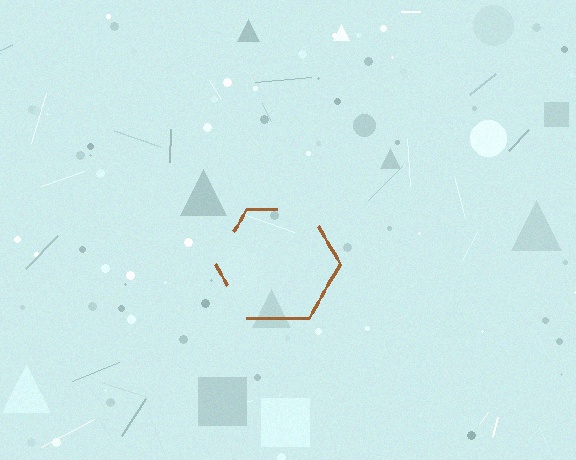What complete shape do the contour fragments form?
The contour fragments form a hexagon.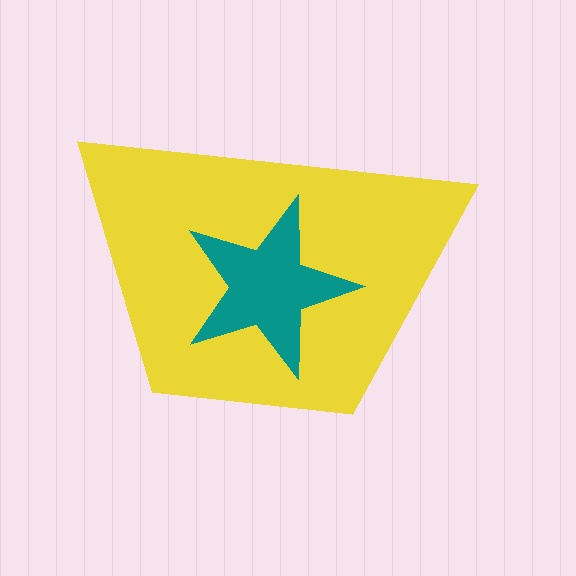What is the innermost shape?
The teal star.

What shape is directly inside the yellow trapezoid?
The teal star.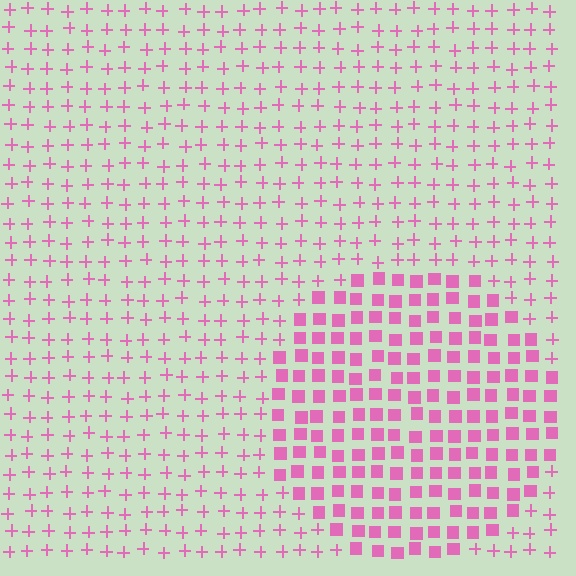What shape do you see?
I see a circle.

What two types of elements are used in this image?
The image uses squares inside the circle region and plus signs outside it.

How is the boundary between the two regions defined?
The boundary is defined by a change in element shape: squares inside vs. plus signs outside. All elements share the same color and spacing.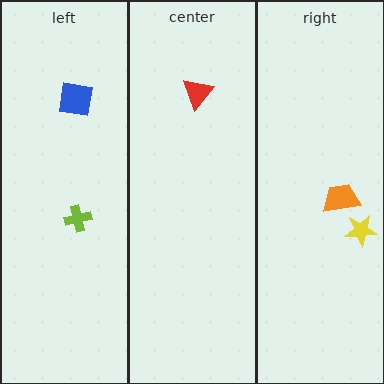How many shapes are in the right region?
2.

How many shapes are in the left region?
2.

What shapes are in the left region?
The blue square, the lime cross.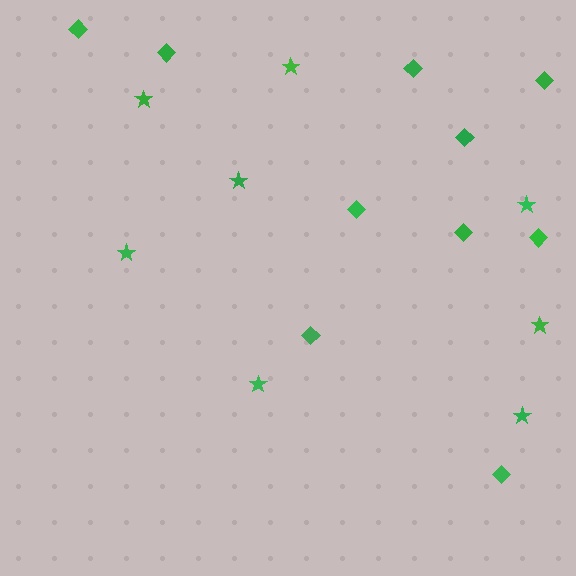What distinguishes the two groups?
There are 2 groups: one group of stars (8) and one group of diamonds (10).